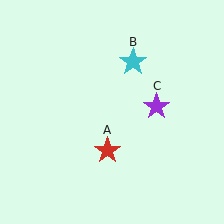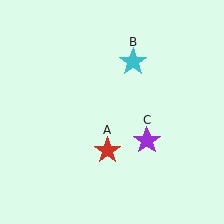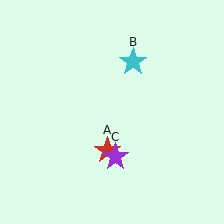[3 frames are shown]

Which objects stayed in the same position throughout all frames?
Red star (object A) and cyan star (object B) remained stationary.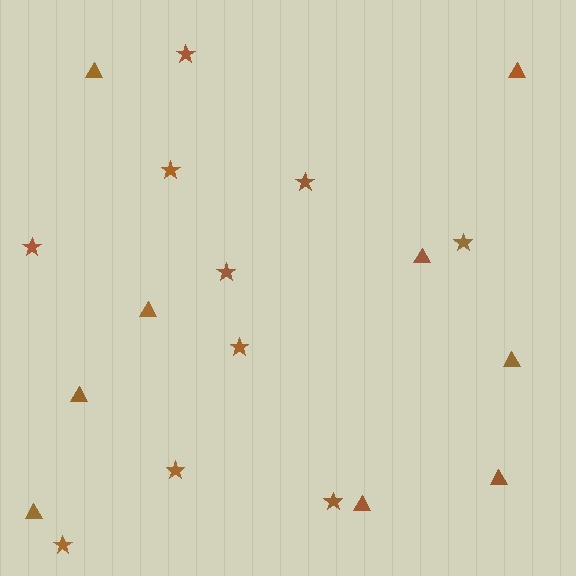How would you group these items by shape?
There are 2 groups: one group of stars (10) and one group of triangles (9).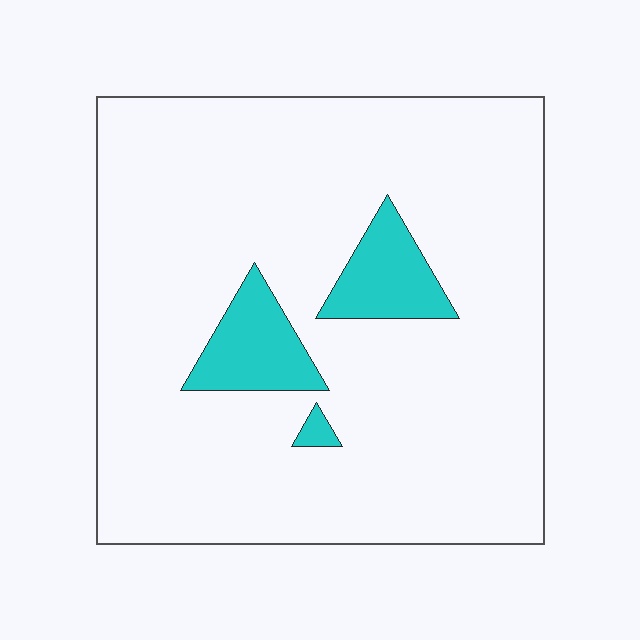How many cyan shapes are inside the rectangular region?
3.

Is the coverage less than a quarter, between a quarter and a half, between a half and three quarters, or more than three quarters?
Less than a quarter.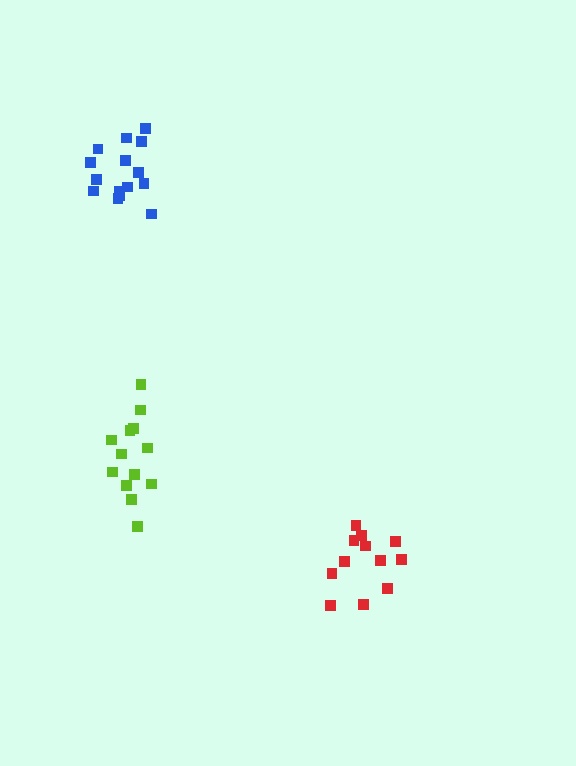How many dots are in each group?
Group 1: 13 dots, Group 2: 12 dots, Group 3: 15 dots (40 total).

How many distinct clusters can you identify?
There are 3 distinct clusters.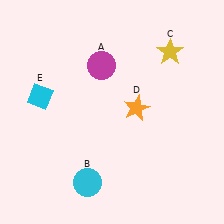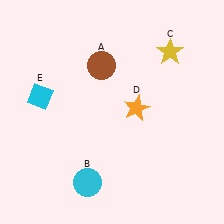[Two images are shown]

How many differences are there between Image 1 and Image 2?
There is 1 difference between the two images.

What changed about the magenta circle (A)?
In Image 1, A is magenta. In Image 2, it changed to brown.